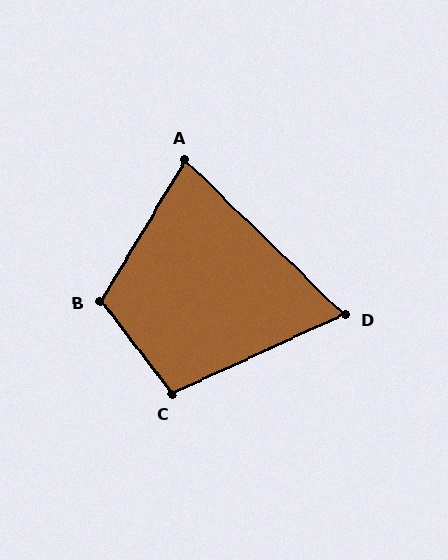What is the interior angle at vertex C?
Approximately 103 degrees (obtuse).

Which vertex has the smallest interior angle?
D, at approximately 69 degrees.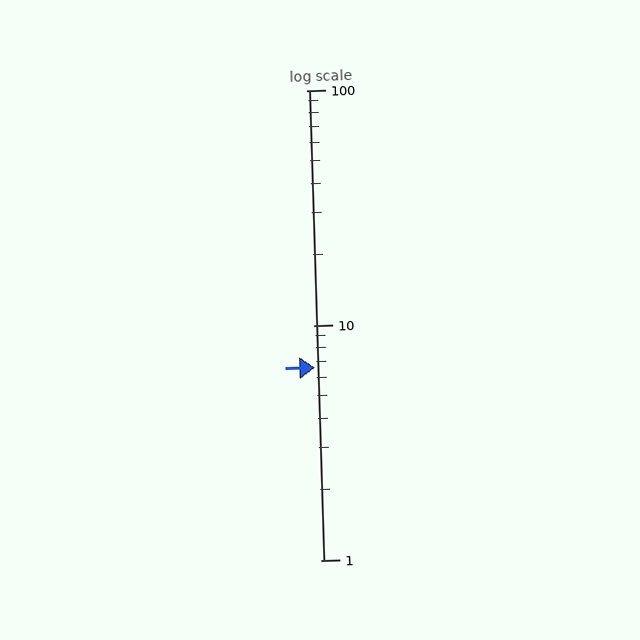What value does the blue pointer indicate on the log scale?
The pointer indicates approximately 6.6.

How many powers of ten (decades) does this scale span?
The scale spans 2 decades, from 1 to 100.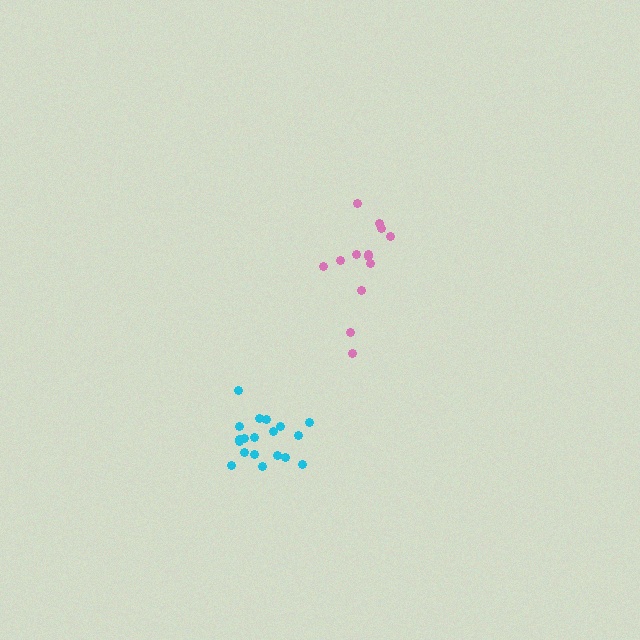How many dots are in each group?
Group 1: 13 dots, Group 2: 19 dots (32 total).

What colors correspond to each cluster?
The clusters are colored: pink, cyan.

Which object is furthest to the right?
The pink cluster is rightmost.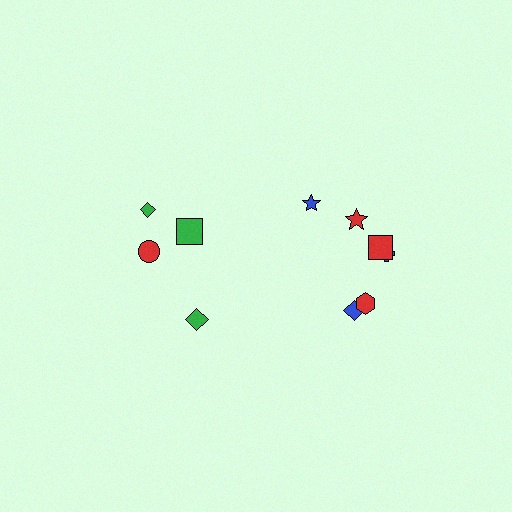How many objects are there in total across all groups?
There are 10 objects.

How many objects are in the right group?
There are 6 objects.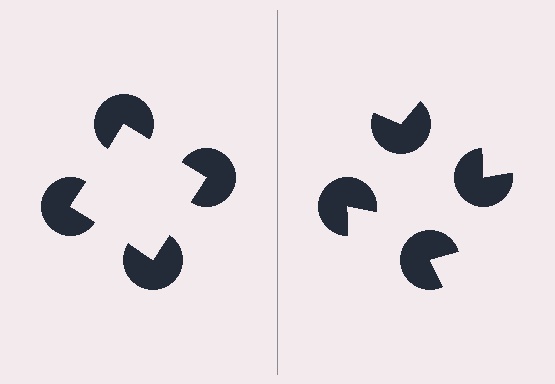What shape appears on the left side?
An illusory square.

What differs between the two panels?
The pac-man discs are positioned identically on both sides; only the wedge orientations differ. On the left they align to a square; on the right they are misaligned.